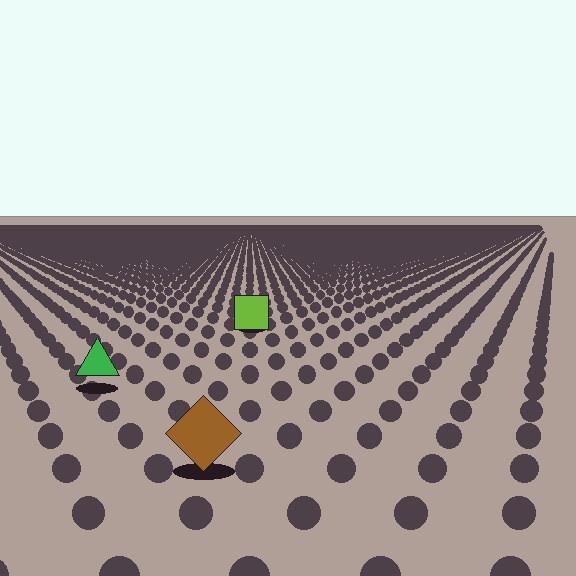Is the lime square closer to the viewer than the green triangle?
No. The green triangle is closer — you can tell from the texture gradient: the ground texture is coarser near it.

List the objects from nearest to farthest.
From nearest to farthest: the brown diamond, the green triangle, the lime square.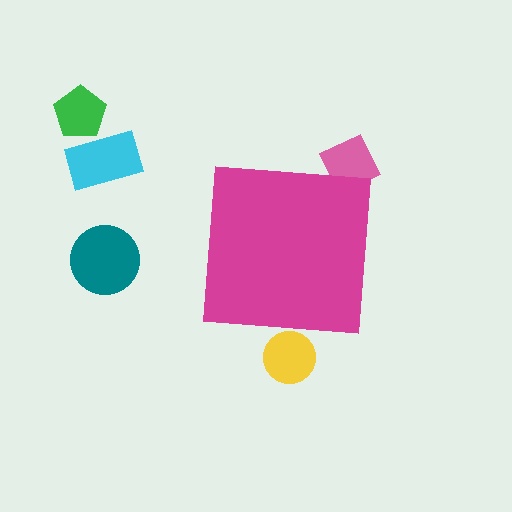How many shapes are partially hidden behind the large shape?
2 shapes are partially hidden.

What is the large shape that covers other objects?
A magenta square.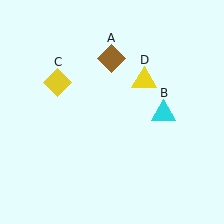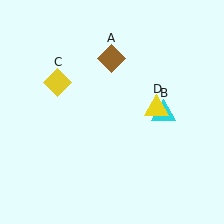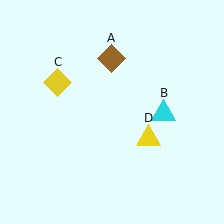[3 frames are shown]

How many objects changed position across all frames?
1 object changed position: yellow triangle (object D).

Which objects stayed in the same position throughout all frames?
Brown diamond (object A) and cyan triangle (object B) and yellow diamond (object C) remained stationary.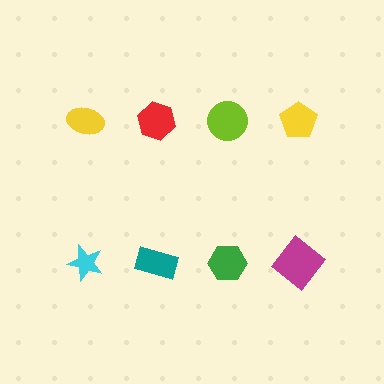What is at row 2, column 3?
A green hexagon.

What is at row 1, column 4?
A yellow pentagon.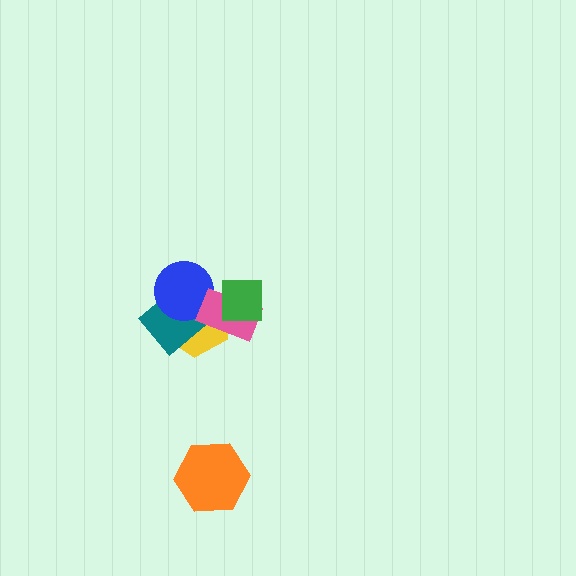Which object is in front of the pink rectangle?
The green square is in front of the pink rectangle.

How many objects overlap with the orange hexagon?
0 objects overlap with the orange hexagon.